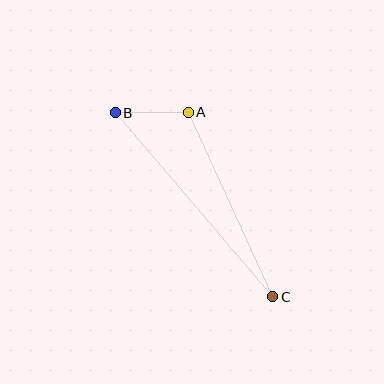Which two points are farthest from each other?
Points B and C are farthest from each other.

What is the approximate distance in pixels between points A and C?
The distance between A and C is approximately 203 pixels.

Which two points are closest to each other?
Points A and B are closest to each other.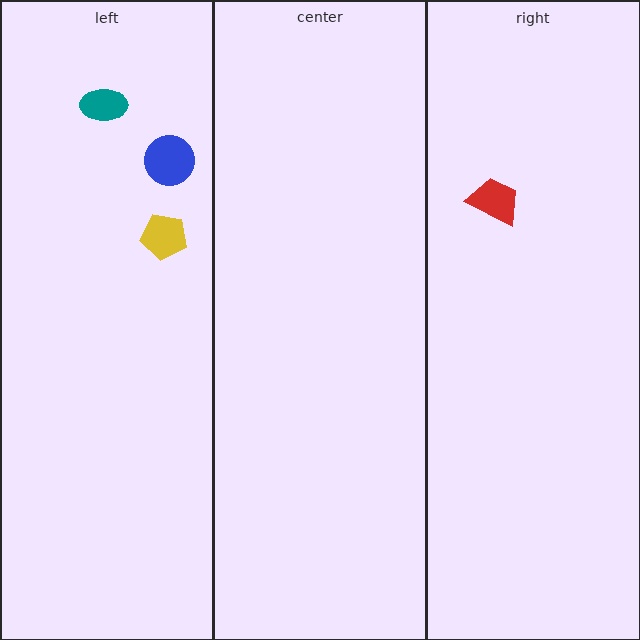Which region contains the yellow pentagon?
The left region.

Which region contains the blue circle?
The left region.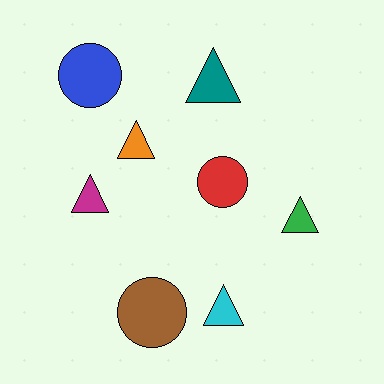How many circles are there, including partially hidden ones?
There are 3 circles.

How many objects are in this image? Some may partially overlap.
There are 8 objects.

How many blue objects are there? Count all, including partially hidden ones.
There is 1 blue object.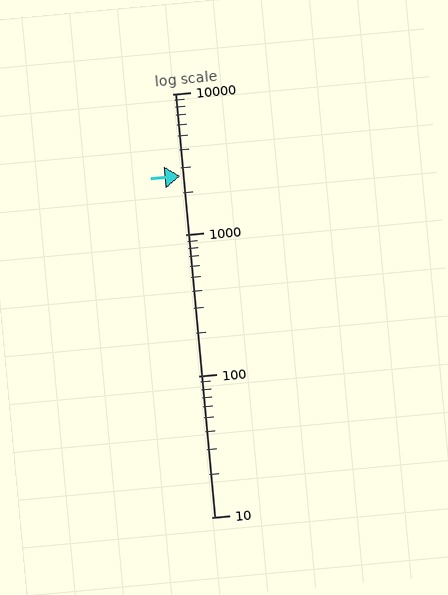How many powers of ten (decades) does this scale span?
The scale spans 3 decades, from 10 to 10000.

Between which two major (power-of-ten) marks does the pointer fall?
The pointer is between 1000 and 10000.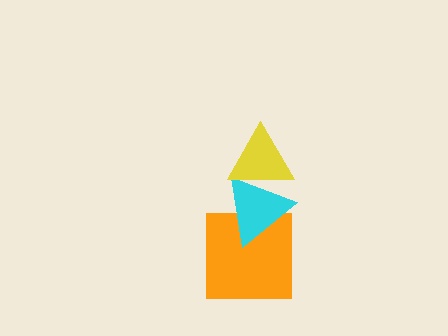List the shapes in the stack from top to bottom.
From top to bottom: the yellow triangle, the cyan triangle, the orange square.